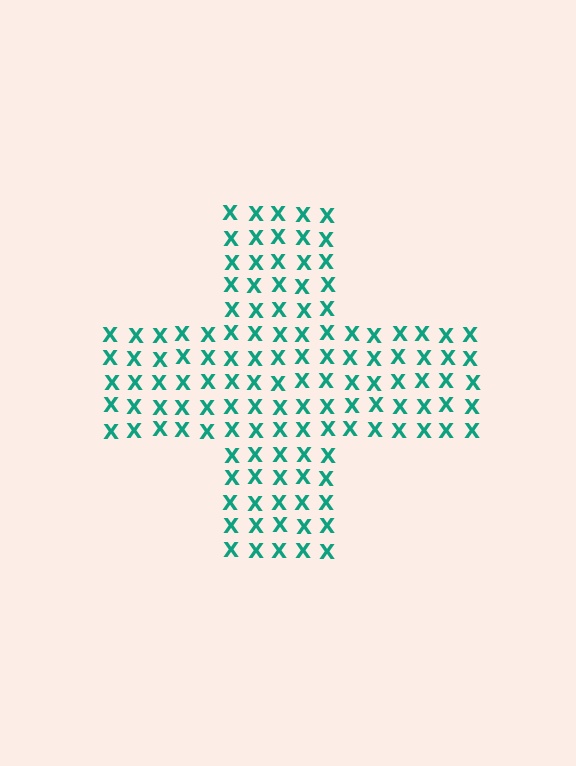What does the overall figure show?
The overall figure shows a cross.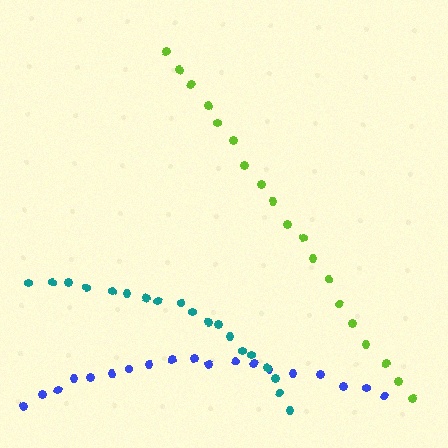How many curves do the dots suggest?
There are 3 distinct paths.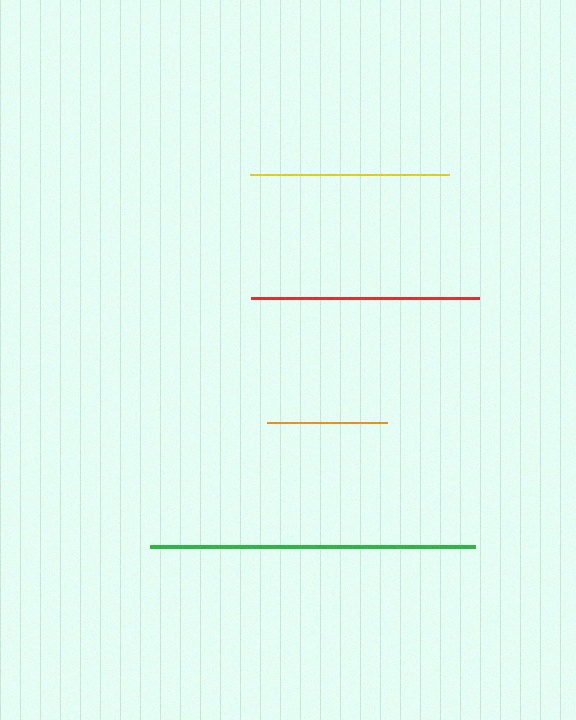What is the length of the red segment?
The red segment is approximately 228 pixels long.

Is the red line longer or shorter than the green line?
The green line is longer than the red line.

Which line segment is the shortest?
The orange line is the shortest at approximately 120 pixels.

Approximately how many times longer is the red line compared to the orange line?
The red line is approximately 1.9 times the length of the orange line.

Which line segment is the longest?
The green line is the longest at approximately 325 pixels.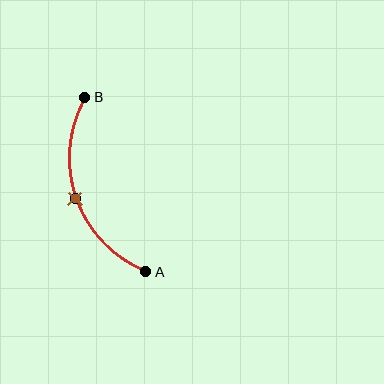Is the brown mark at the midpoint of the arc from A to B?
Yes. The brown mark lies on the arc at equal arc-length from both A and B — it is the arc midpoint.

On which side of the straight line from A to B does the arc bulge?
The arc bulges to the left of the straight line connecting A and B.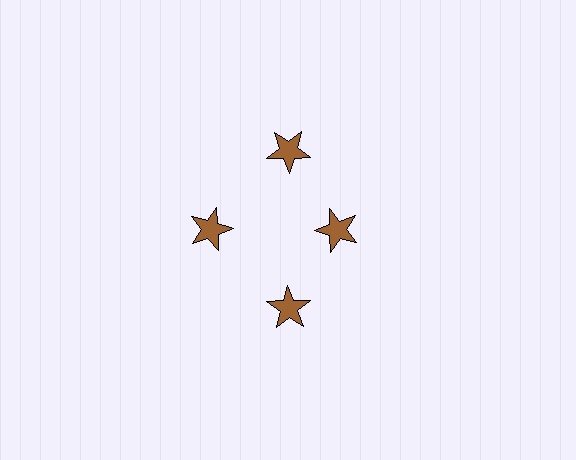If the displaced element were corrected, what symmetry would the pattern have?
It would have 4-fold rotational symmetry — the pattern would map onto itself every 90 degrees.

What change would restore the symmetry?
The symmetry would be restored by moving it outward, back onto the ring so that all 4 stars sit at equal angles and equal distance from the center.